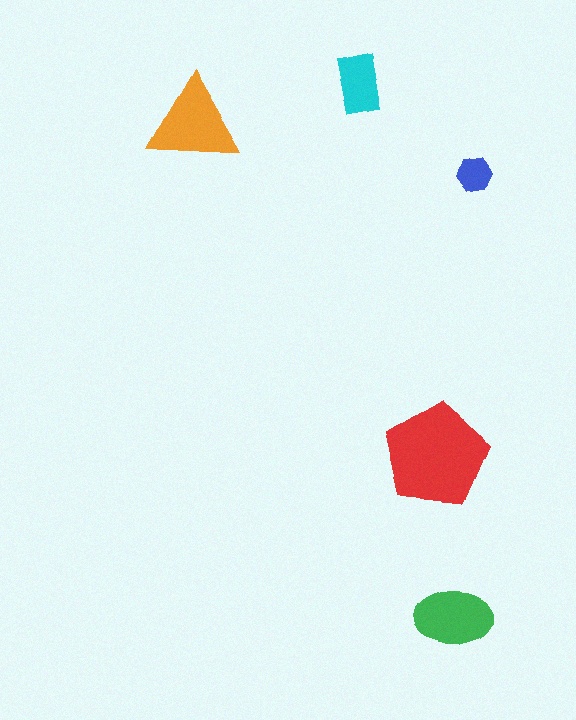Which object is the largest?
The red pentagon.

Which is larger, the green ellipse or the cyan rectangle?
The green ellipse.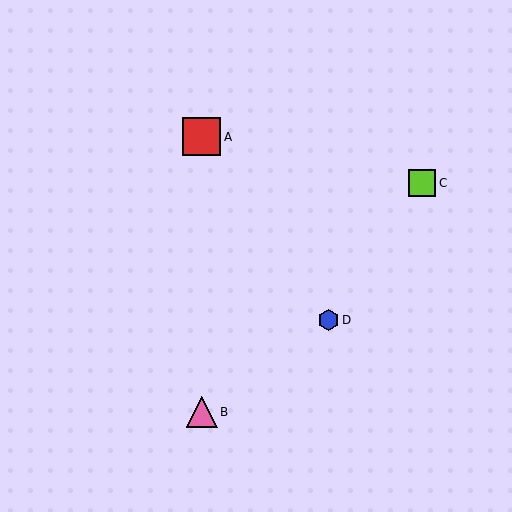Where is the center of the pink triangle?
The center of the pink triangle is at (202, 412).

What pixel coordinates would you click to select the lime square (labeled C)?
Click at (422, 183) to select the lime square C.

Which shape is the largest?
The red square (labeled A) is the largest.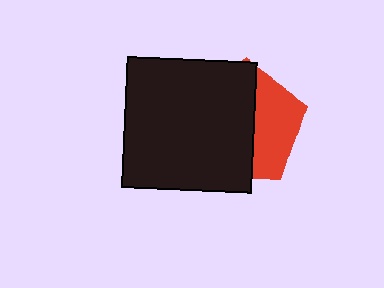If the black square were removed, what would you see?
You would see the complete red pentagon.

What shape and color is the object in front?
The object in front is a black square.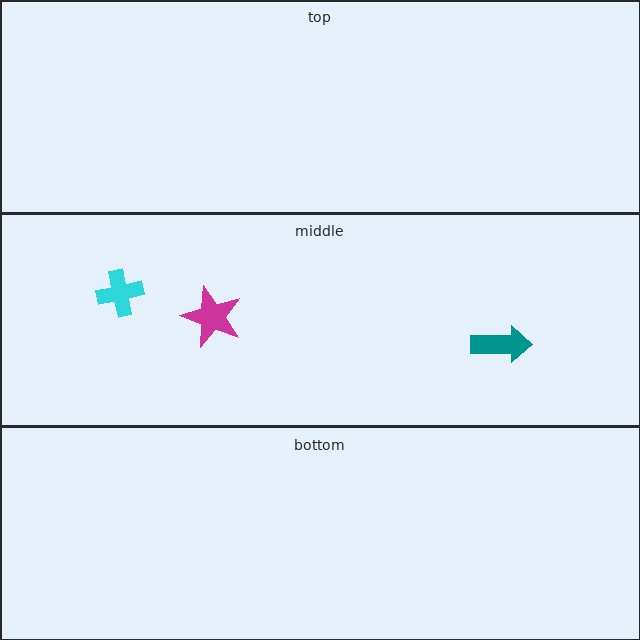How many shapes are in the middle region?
3.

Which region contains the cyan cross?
The middle region.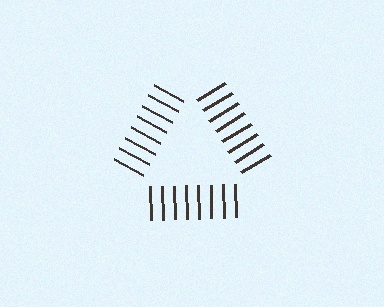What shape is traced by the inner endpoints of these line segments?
An illusory triangle — the line segments terminate on its edges but no continuous stroke is drawn.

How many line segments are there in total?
24 — 8 along each of the 3 edges.